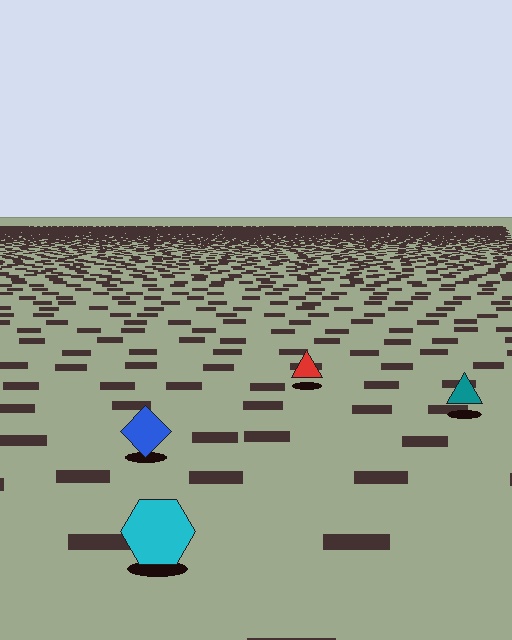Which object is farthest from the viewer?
The red triangle is farthest from the viewer. It appears smaller and the ground texture around it is denser.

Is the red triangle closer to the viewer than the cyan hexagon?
No. The cyan hexagon is closer — you can tell from the texture gradient: the ground texture is coarser near it.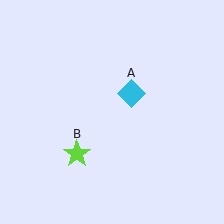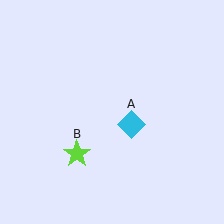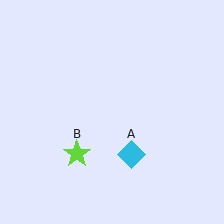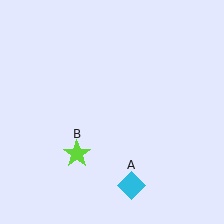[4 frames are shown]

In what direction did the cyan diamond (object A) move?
The cyan diamond (object A) moved down.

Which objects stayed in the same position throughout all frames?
Lime star (object B) remained stationary.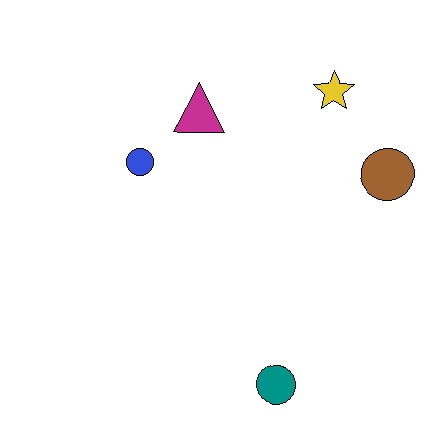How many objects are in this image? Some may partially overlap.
There are 5 objects.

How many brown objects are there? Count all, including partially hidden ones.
There is 1 brown object.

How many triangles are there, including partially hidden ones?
There is 1 triangle.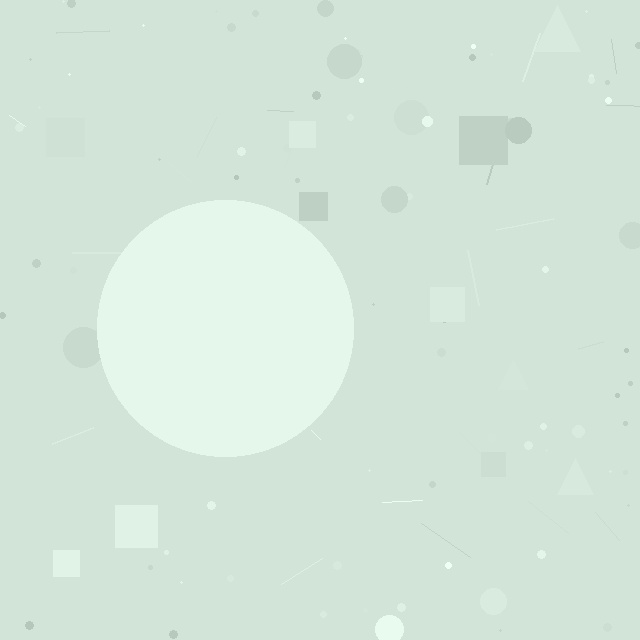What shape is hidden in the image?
A circle is hidden in the image.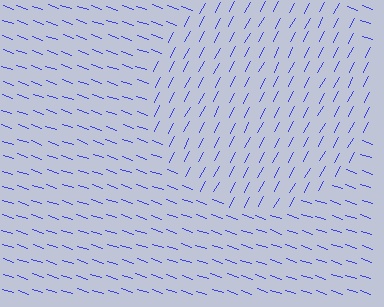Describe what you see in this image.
The image is filled with small blue line segments. A circle region in the image has lines oriented differently from the surrounding lines, creating a visible texture boundary.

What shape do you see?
I see a circle.